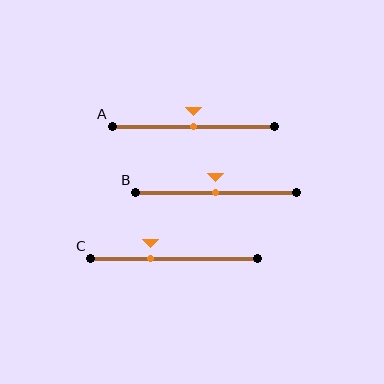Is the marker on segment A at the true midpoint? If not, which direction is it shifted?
Yes, the marker on segment A is at the true midpoint.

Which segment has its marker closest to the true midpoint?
Segment A has its marker closest to the true midpoint.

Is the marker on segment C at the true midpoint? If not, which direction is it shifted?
No, the marker on segment C is shifted to the left by about 14% of the segment length.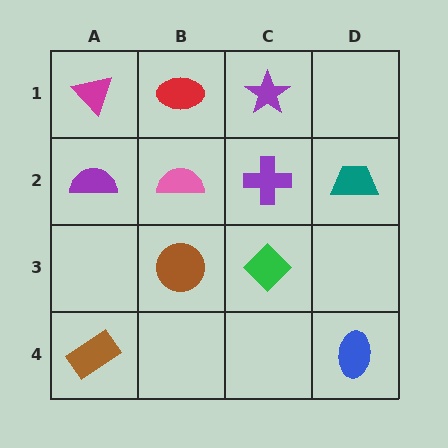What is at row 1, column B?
A red ellipse.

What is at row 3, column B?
A brown circle.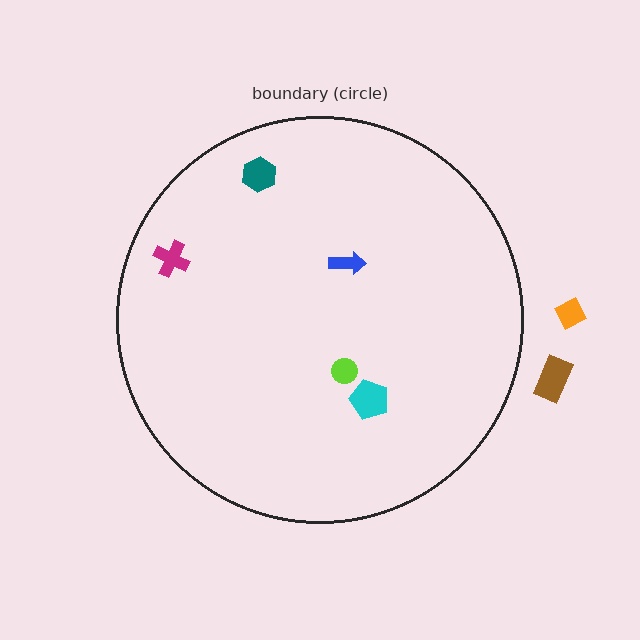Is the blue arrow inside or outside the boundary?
Inside.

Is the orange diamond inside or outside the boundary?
Outside.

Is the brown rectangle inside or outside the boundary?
Outside.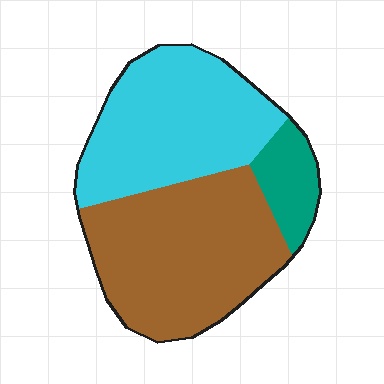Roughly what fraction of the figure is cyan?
Cyan takes up about two fifths (2/5) of the figure.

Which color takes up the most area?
Brown, at roughly 50%.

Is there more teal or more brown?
Brown.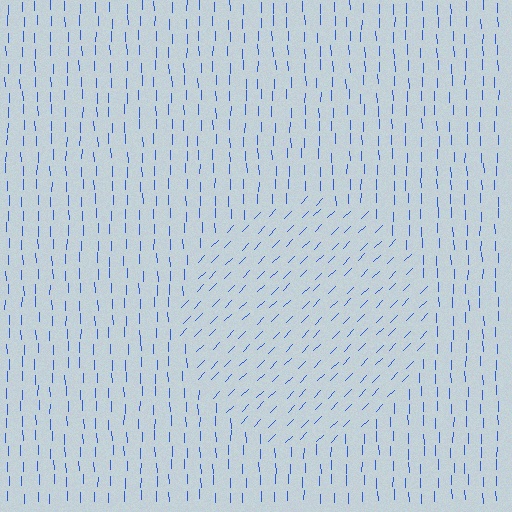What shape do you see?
I see a circle.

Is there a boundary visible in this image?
Yes, there is a texture boundary formed by a change in line orientation.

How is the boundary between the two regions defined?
The boundary is defined purely by a change in line orientation (approximately 45 degrees difference). All lines are the same color and thickness.